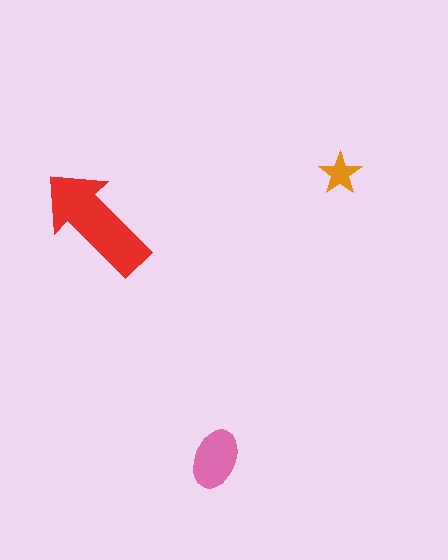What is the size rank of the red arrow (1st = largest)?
1st.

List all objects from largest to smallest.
The red arrow, the pink ellipse, the orange star.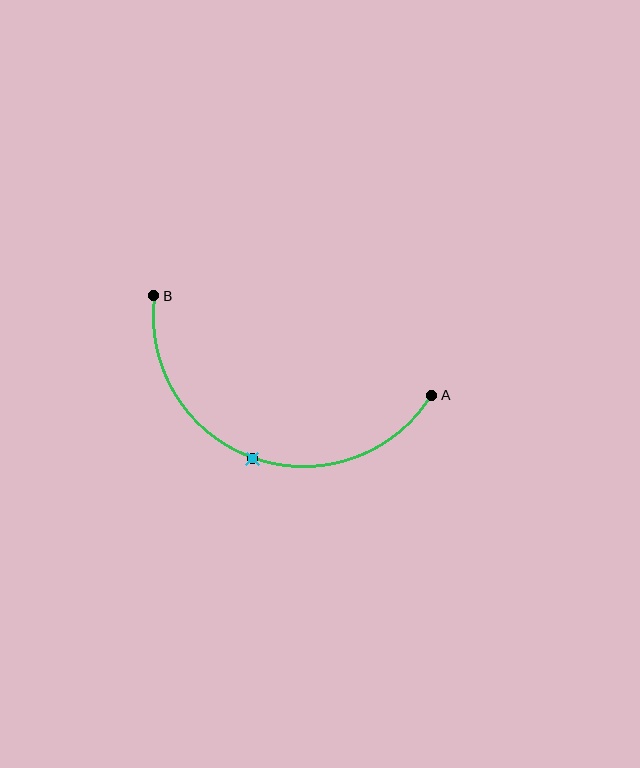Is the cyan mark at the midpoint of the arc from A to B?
Yes. The cyan mark lies on the arc at equal arc-length from both A and B — it is the arc midpoint.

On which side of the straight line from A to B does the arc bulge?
The arc bulges below the straight line connecting A and B.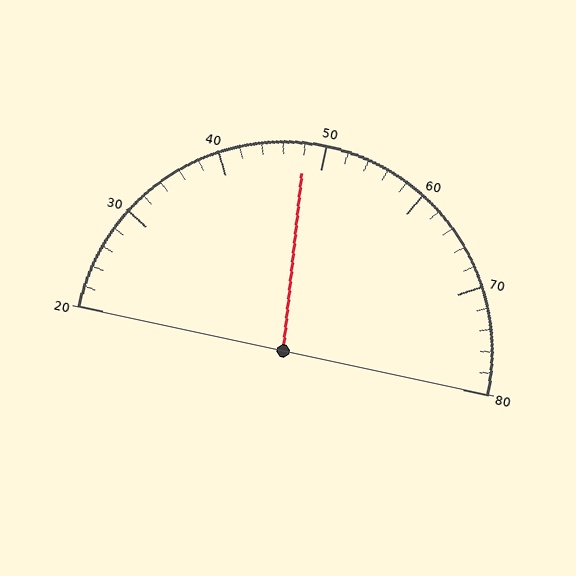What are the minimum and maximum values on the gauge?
The gauge ranges from 20 to 80.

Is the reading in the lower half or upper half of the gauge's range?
The reading is in the lower half of the range (20 to 80).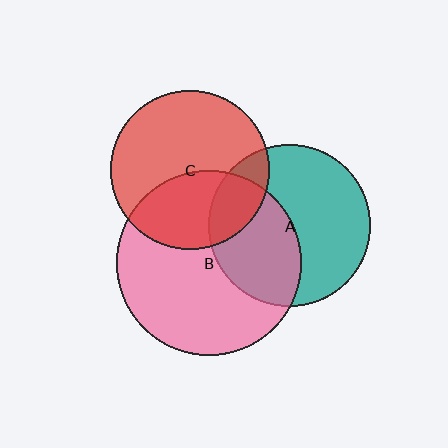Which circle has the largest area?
Circle B (pink).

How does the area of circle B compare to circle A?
Approximately 1.3 times.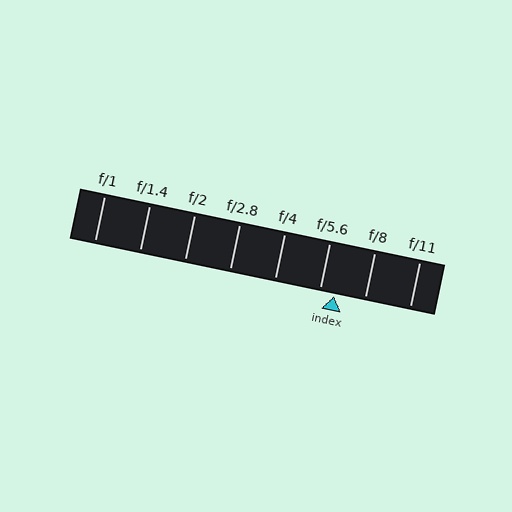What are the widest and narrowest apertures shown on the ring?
The widest aperture shown is f/1 and the narrowest is f/11.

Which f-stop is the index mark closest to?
The index mark is closest to f/5.6.